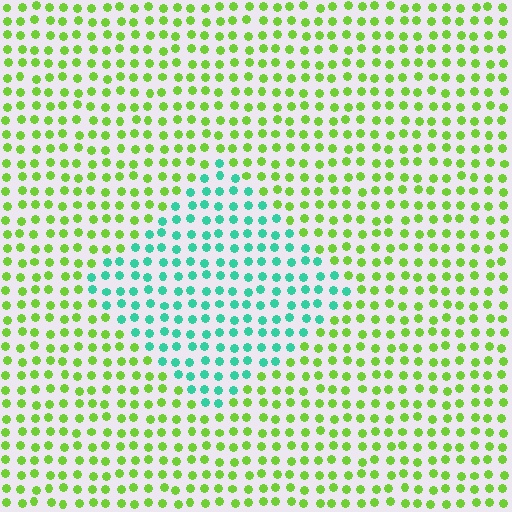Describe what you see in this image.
The image is filled with small lime elements in a uniform arrangement. A diamond-shaped region is visible where the elements are tinted to a slightly different hue, forming a subtle color boundary.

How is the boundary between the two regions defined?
The boundary is defined purely by a slight shift in hue (about 65 degrees). Spacing, size, and orientation are identical on both sides.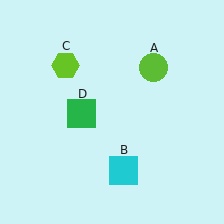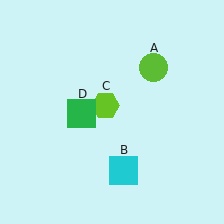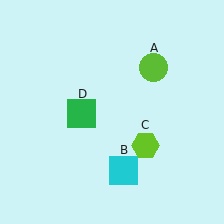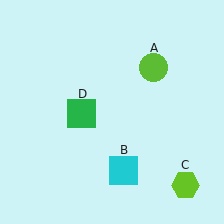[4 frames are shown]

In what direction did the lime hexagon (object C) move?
The lime hexagon (object C) moved down and to the right.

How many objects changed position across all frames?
1 object changed position: lime hexagon (object C).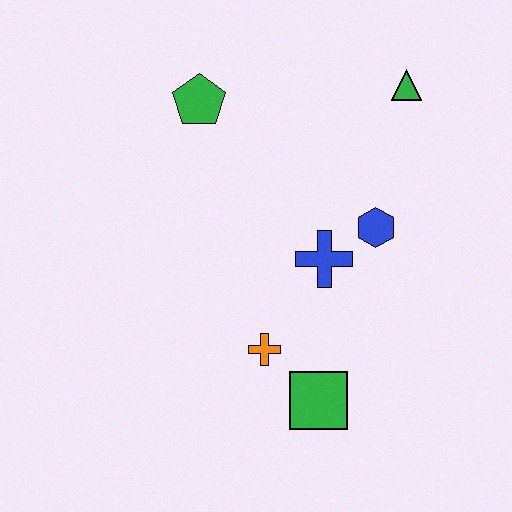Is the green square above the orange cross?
No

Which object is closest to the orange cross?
The green square is closest to the orange cross.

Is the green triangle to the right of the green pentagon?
Yes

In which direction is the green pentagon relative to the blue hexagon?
The green pentagon is to the left of the blue hexagon.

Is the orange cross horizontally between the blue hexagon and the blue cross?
No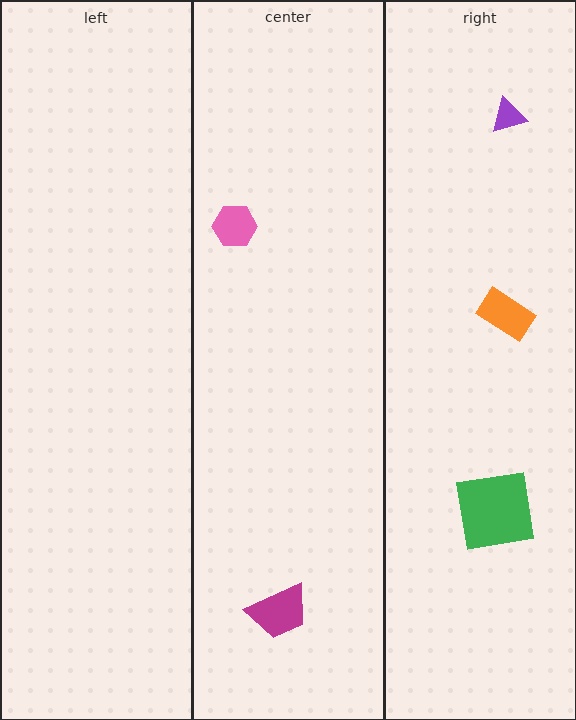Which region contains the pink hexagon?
The center region.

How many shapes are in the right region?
3.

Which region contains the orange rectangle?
The right region.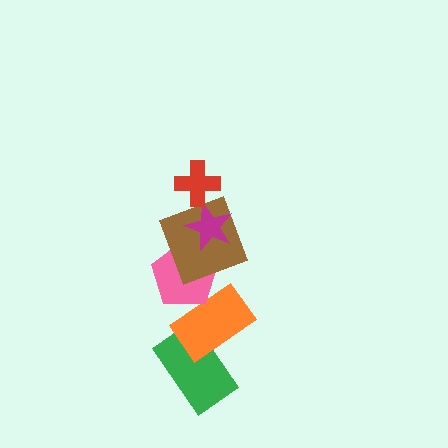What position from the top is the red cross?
The red cross is 1st from the top.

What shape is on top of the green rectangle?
The orange rectangle is on top of the green rectangle.